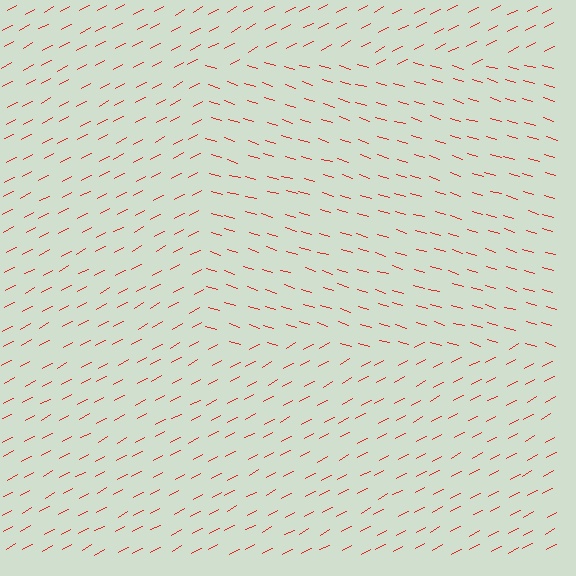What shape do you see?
I see a rectangle.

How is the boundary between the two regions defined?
The boundary is defined purely by a change in line orientation (approximately 45 degrees difference). All lines are the same color and thickness.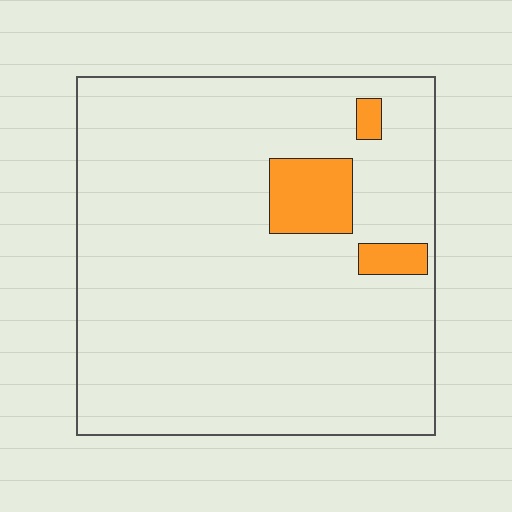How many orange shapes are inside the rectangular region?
3.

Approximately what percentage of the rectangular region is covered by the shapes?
Approximately 5%.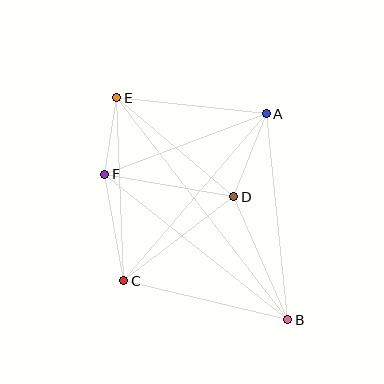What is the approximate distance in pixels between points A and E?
The distance between A and E is approximately 150 pixels.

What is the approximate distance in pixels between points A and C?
The distance between A and C is approximately 219 pixels.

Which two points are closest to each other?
Points E and F are closest to each other.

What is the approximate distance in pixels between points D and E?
The distance between D and E is approximately 153 pixels.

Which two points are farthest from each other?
Points B and E are farthest from each other.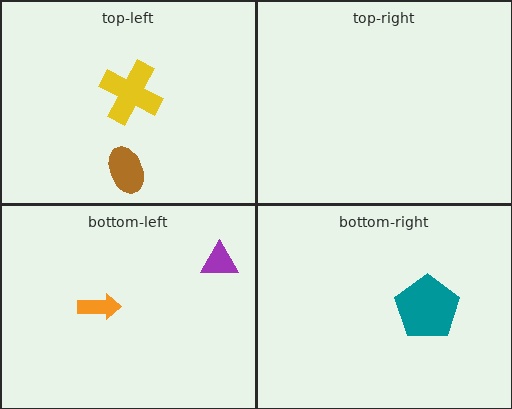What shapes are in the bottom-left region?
The purple triangle, the orange arrow.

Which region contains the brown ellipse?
The top-left region.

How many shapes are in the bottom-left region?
2.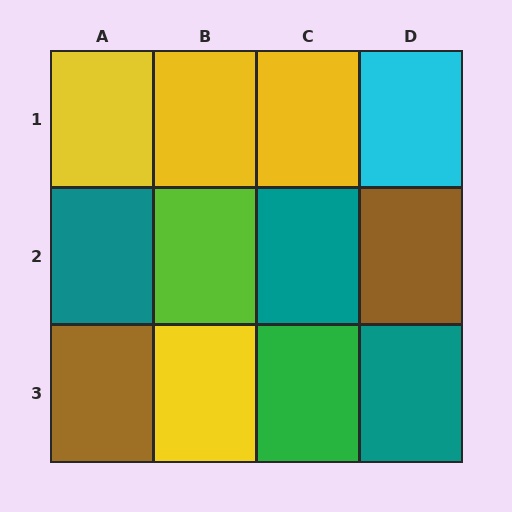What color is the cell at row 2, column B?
Lime.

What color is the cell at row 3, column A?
Brown.